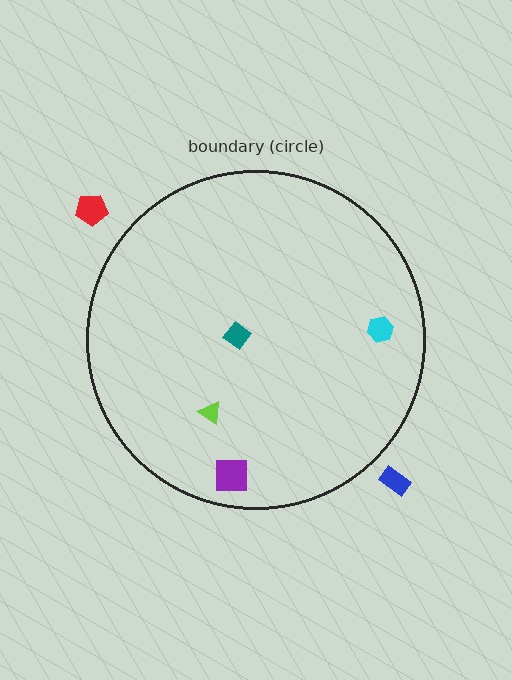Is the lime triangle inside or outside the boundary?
Inside.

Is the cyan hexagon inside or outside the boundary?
Inside.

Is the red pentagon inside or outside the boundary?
Outside.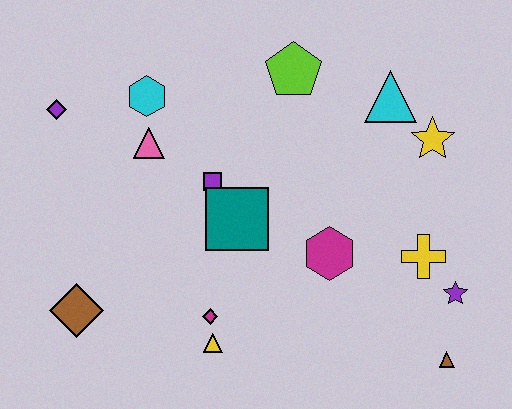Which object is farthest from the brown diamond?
The yellow star is farthest from the brown diamond.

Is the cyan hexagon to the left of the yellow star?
Yes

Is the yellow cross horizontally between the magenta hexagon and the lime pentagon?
No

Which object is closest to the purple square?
The teal square is closest to the purple square.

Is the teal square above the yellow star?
No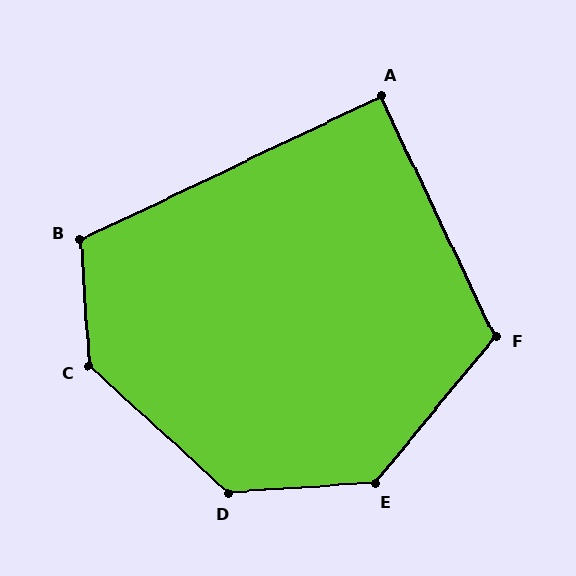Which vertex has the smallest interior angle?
A, at approximately 90 degrees.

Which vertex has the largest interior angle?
C, at approximately 137 degrees.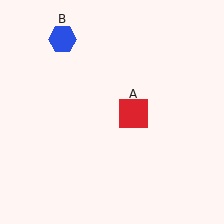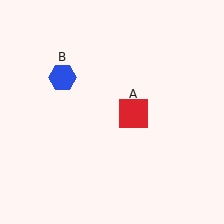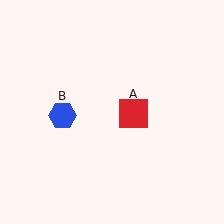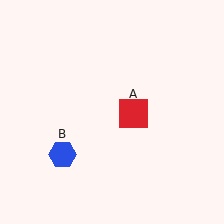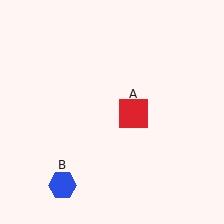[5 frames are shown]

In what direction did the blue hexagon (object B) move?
The blue hexagon (object B) moved down.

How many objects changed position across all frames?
1 object changed position: blue hexagon (object B).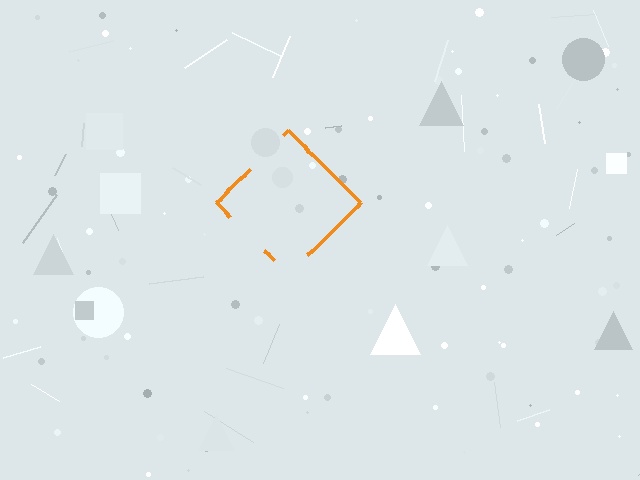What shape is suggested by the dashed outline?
The dashed outline suggests a diamond.